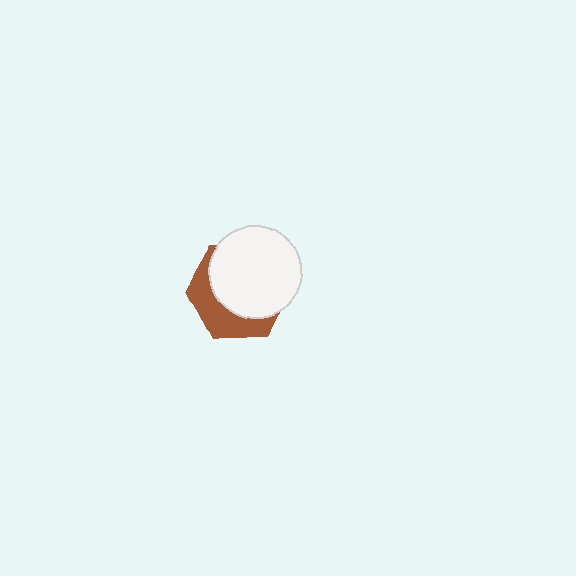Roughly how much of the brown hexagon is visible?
A small part of it is visible (roughly 36%).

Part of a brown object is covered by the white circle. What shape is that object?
It is a hexagon.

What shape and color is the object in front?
The object in front is a white circle.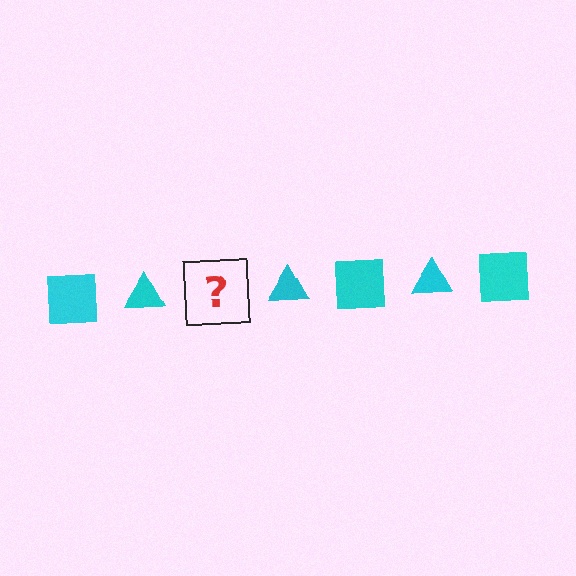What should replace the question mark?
The question mark should be replaced with a cyan square.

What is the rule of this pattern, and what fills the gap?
The rule is that the pattern cycles through square, triangle shapes in cyan. The gap should be filled with a cyan square.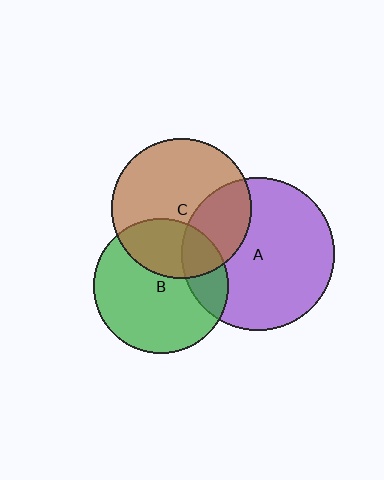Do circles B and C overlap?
Yes.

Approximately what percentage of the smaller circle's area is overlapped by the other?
Approximately 30%.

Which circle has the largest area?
Circle A (purple).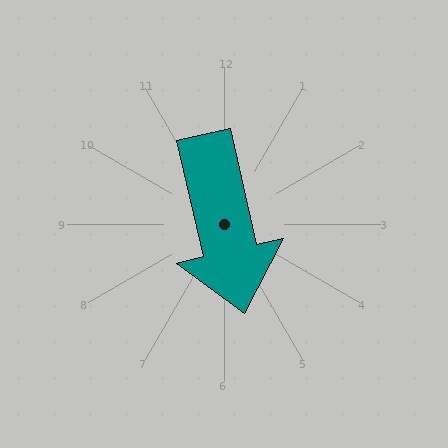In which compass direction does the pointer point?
South.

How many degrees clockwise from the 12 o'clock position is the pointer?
Approximately 167 degrees.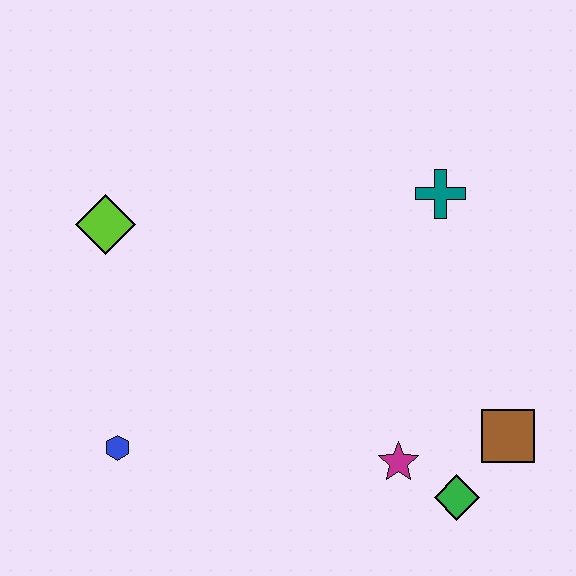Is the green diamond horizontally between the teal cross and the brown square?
Yes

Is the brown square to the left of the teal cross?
No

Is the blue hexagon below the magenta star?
No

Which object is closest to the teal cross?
The brown square is closest to the teal cross.